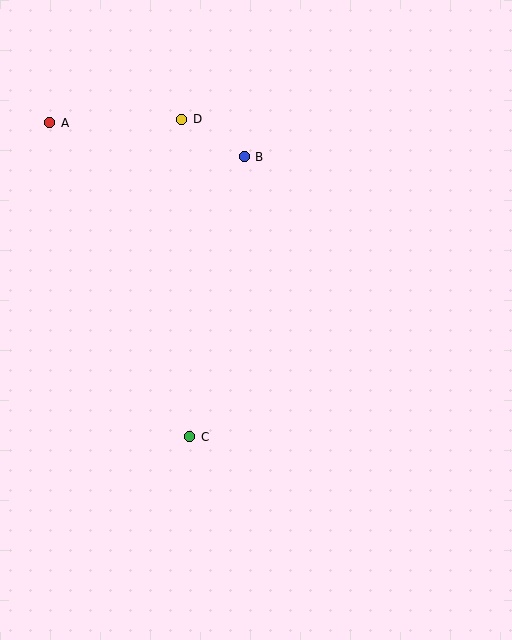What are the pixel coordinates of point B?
Point B is at (244, 157).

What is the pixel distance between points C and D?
The distance between C and D is 318 pixels.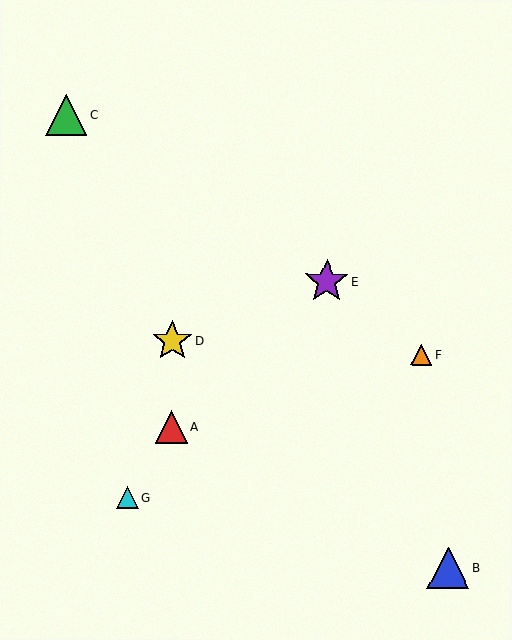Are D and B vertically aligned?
No, D is at x≈172 and B is at x≈448.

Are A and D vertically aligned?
Yes, both are at x≈171.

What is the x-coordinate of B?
Object B is at x≈448.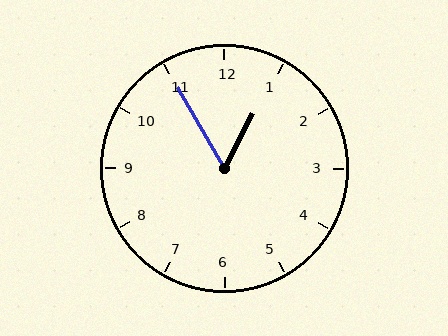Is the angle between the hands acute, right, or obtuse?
It is acute.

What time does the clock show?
12:55.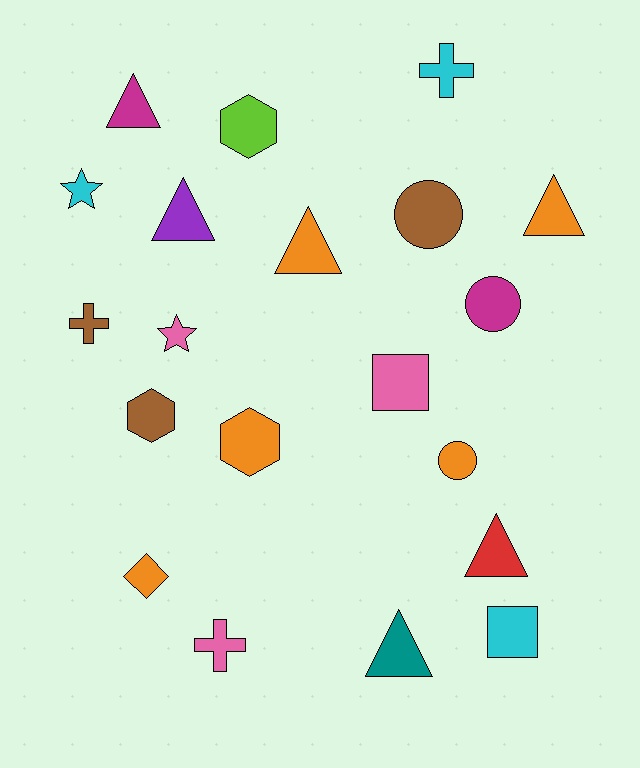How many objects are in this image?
There are 20 objects.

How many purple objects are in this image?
There is 1 purple object.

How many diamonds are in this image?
There is 1 diamond.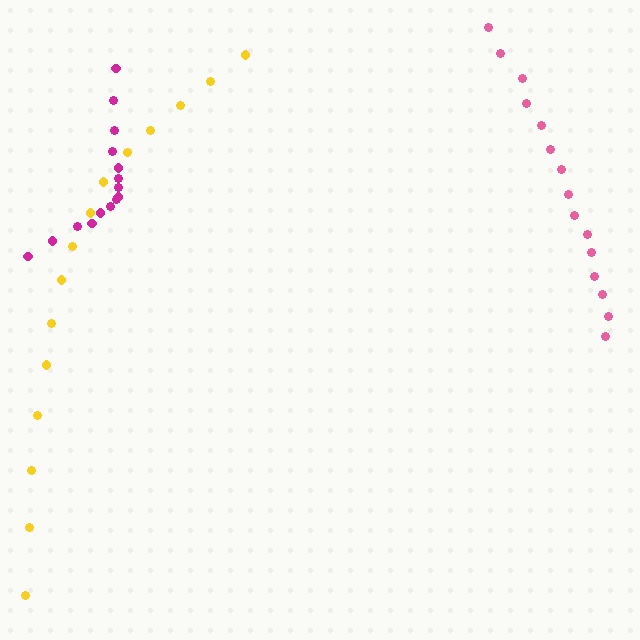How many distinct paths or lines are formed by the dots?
There are 3 distinct paths.